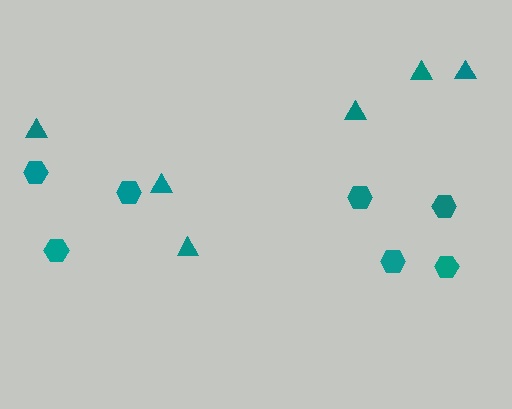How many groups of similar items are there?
There are 2 groups: one group of triangles (6) and one group of hexagons (7).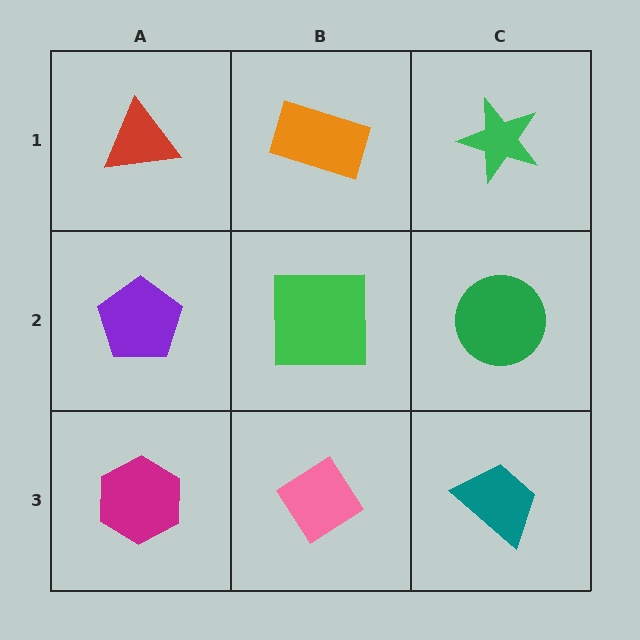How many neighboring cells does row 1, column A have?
2.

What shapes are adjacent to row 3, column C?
A green circle (row 2, column C), a pink diamond (row 3, column B).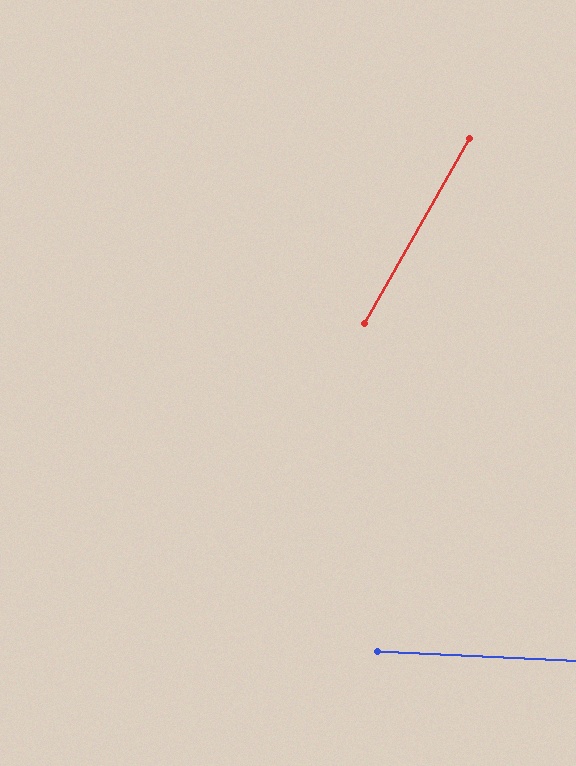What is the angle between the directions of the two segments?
Approximately 63 degrees.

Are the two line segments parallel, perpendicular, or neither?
Neither parallel nor perpendicular — they differ by about 63°.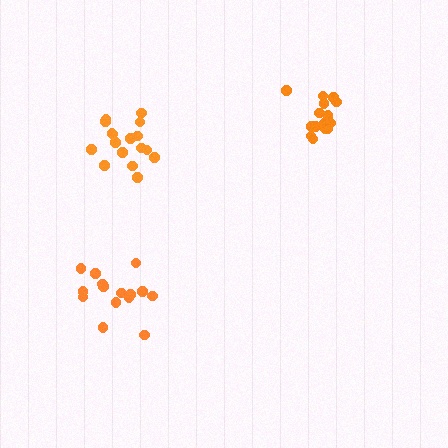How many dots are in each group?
Group 1: 17 dots, Group 2: 15 dots, Group 3: 15 dots (47 total).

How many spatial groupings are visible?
There are 3 spatial groupings.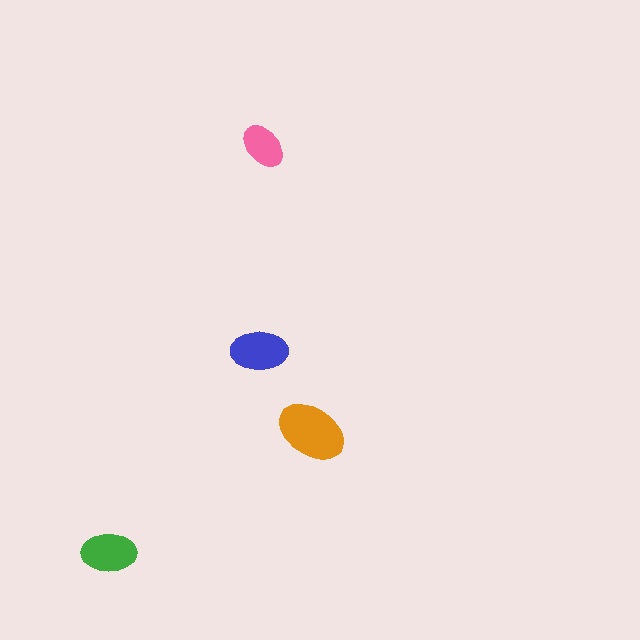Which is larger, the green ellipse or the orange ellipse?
The orange one.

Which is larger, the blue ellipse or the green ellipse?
The blue one.